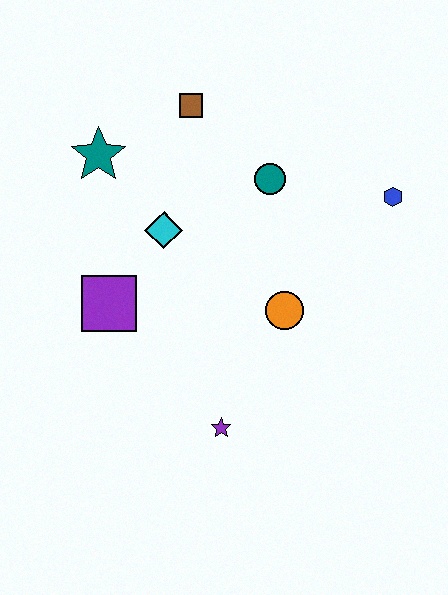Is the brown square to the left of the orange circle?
Yes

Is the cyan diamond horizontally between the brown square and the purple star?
No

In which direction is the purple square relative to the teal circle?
The purple square is to the left of the teal circle.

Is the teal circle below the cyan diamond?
No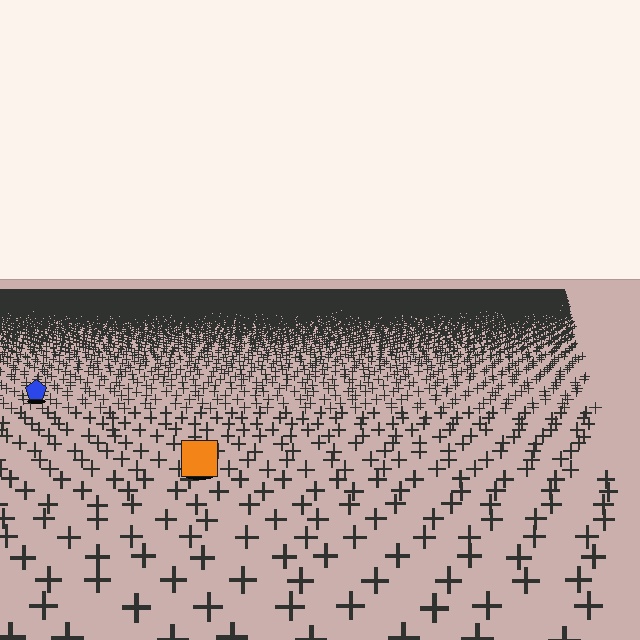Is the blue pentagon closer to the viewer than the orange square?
No. The orange square is closer — you can tell from the texture gradient: the ground texture is coarser near it.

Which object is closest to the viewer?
The orange square is closest. The texture marks near it are larger and more spread out.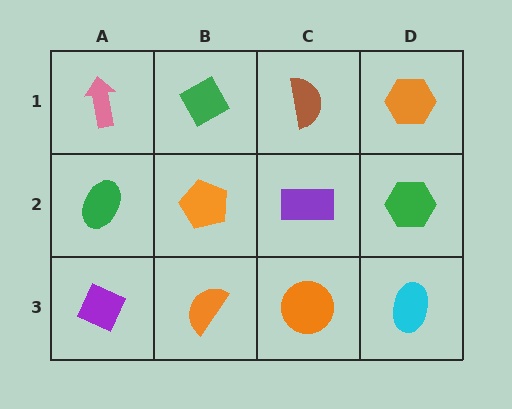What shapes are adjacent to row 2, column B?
A green diamond (row 1, column B), an orange semicircle (row 3, column B), a green ellipse (row 2, column A), a purple rectangle (row 2, column C).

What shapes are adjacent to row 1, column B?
An orange pentagon (row 2, column B), a pink arrow (row 1, column A), a brown semicircle (row 1, column C).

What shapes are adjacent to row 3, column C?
A purple rectangle (row 2, column C), an orange semicircle (row 3, column B), a cyan ellipse (row 3, column D).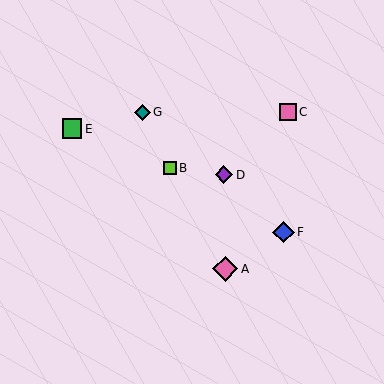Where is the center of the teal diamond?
The center of the teal diamond is at (142, 112).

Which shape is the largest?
The pink diamond (labeled A) is the largest.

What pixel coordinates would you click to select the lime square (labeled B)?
Click at (170, 168) to select the lime square B.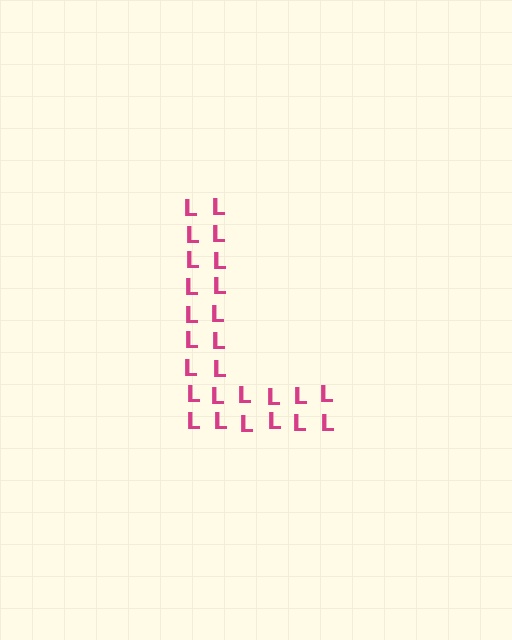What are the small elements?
The small elements are letter L's.